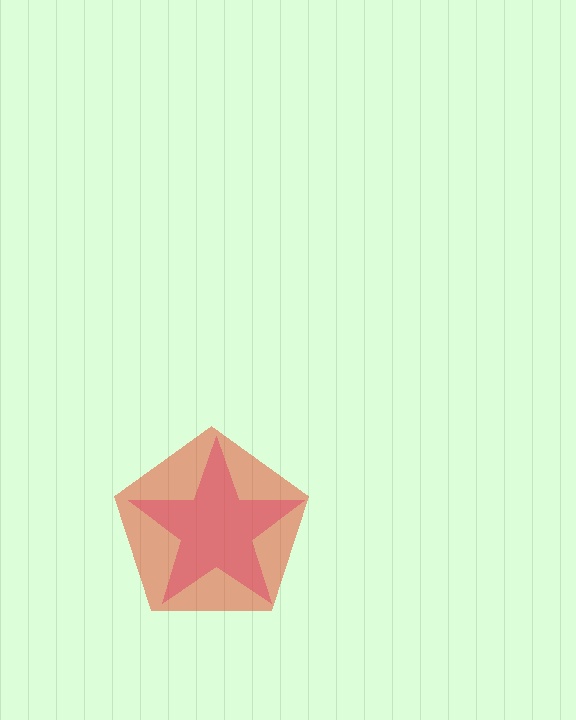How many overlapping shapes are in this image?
There are 2 overlapping shapes in the image.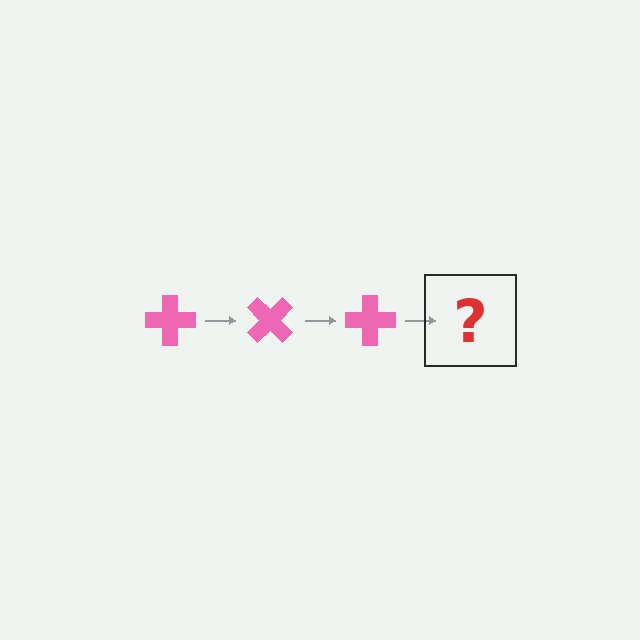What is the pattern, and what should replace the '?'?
The pattern is that the cross rotates 45 degrees each step. The '?' should be a pink cross rotated 135 degrees.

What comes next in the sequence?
The next element should be a pink cross rotated 135 degrees.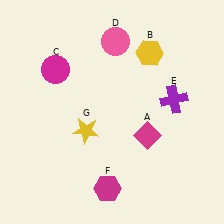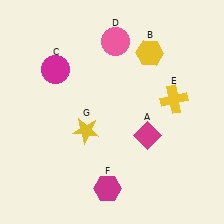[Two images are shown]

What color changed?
The cross (E) changed from purple in Image 1 to yellow in Image 2.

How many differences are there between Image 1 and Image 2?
There is 1 difference between the two images.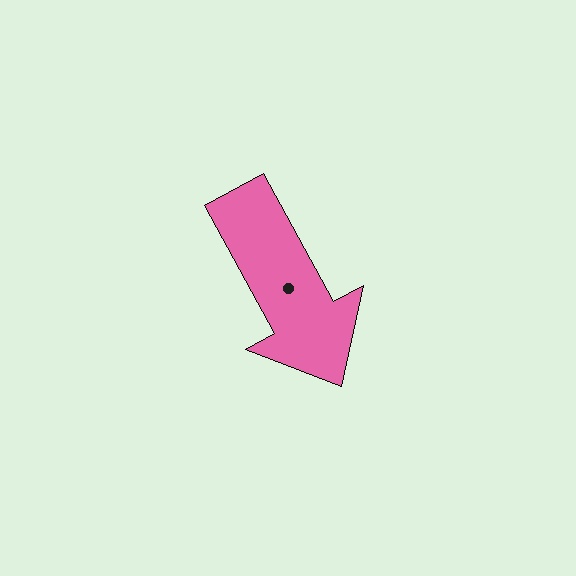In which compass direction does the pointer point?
Southeast.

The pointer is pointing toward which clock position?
Roughly 5 o'clock.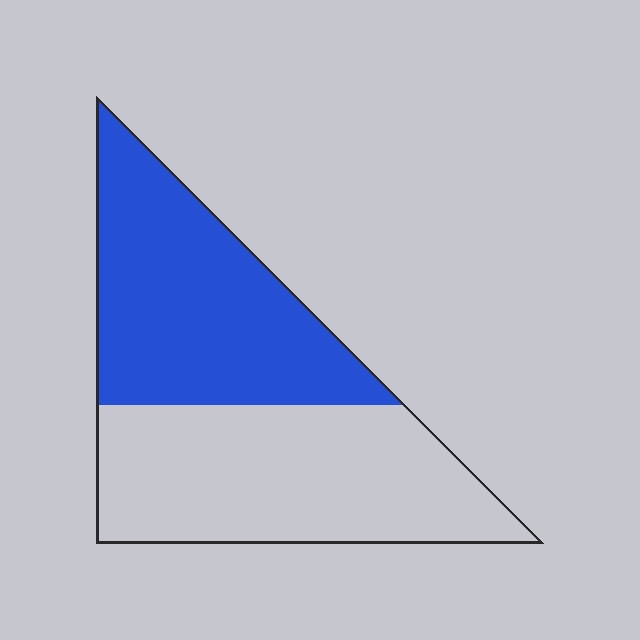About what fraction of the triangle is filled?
About one half (1/2).